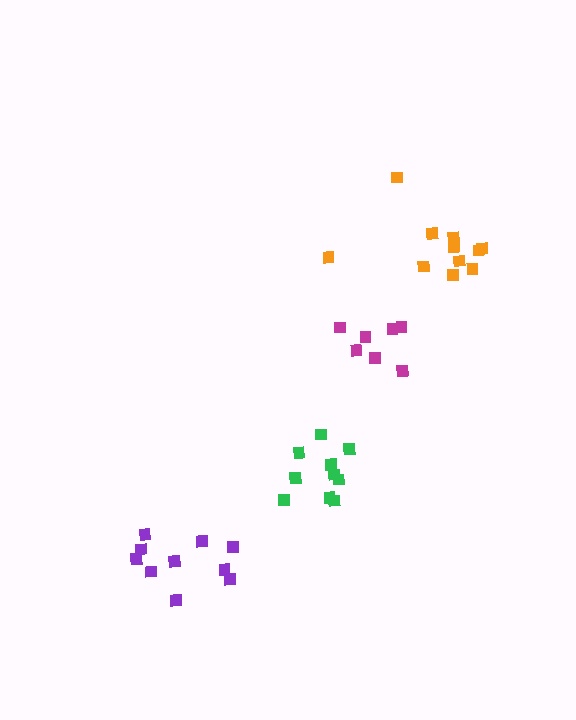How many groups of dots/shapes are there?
There are 4 groups.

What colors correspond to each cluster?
The clusters are colored: green, purple, magenta, orange.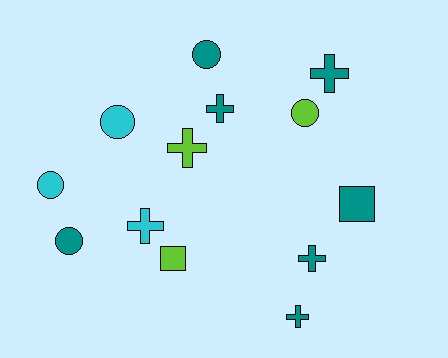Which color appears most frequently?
Teal, with 7 objects.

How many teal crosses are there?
There are 4 teal crosses.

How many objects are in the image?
There are 13 objects.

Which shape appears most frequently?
Cross, with 6 objects.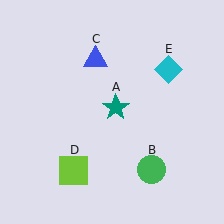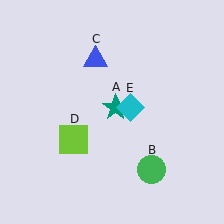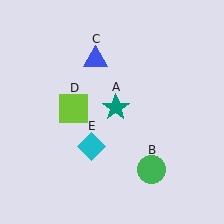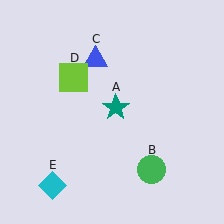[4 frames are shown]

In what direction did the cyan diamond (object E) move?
The cyan diamond (object E) moved down and to the left.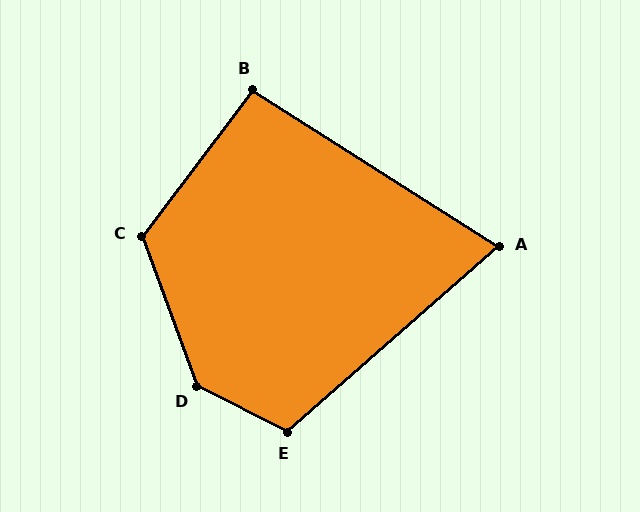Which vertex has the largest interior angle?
D, at approximately 137 degrees.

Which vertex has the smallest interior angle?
A, at approximately 74 degrees.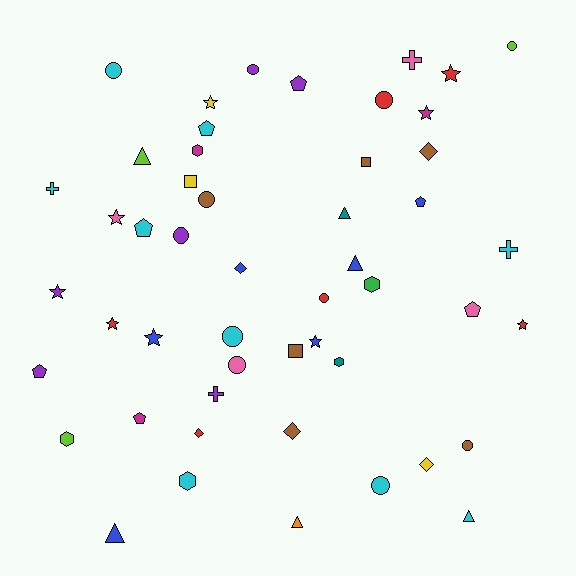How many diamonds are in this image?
There are 5 diamonds.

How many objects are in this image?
There are 50 objects.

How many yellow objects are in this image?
There are 3 yellow objects.